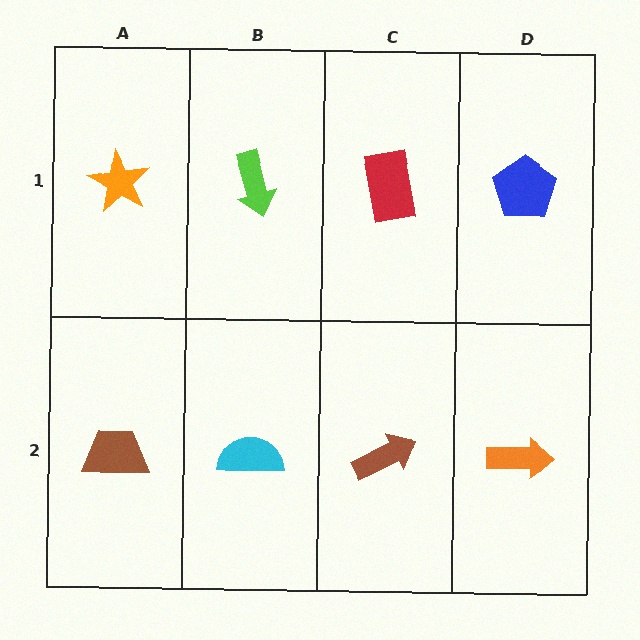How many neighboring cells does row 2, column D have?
2.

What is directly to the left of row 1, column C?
A lime arrow.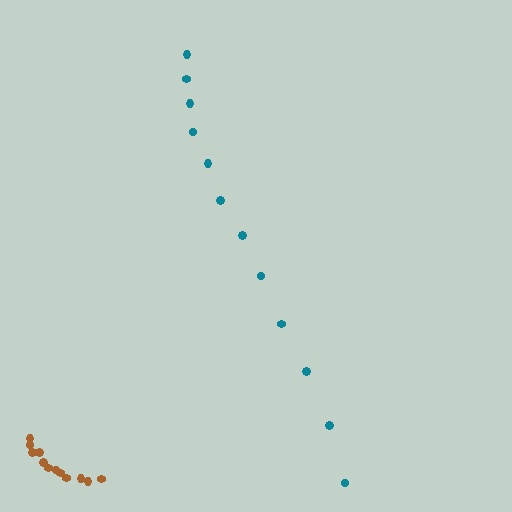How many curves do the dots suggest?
There are 2 distinct paths.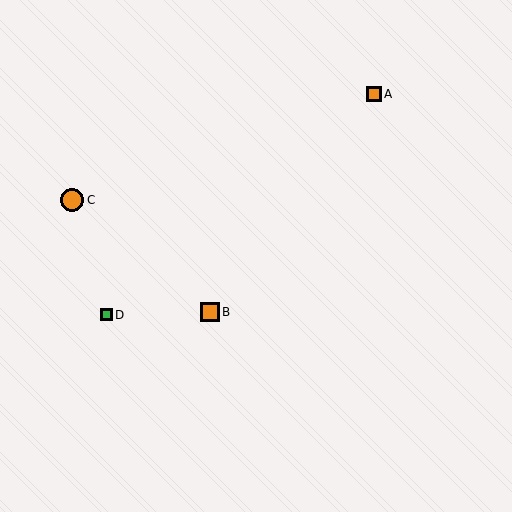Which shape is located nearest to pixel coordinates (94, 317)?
The green square (labeled D) at (106, 315) is nearest to that location.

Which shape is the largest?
The orange circle (labeled C) is the largest.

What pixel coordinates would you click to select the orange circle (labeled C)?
Click at (72, 200) to select the orange circle C.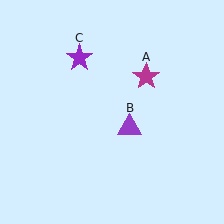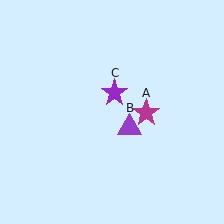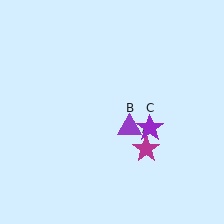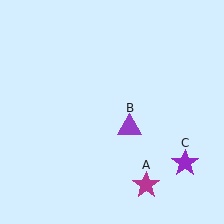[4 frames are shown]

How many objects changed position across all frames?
2 objects changed position: magenta star (object A), purple star (object C).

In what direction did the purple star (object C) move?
The purple star (object C) moved down and to the right.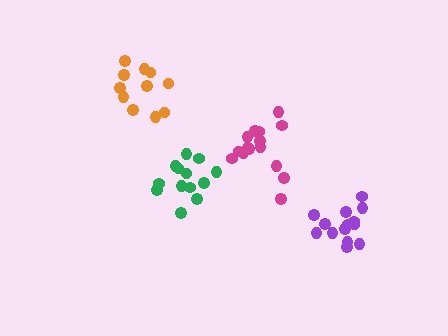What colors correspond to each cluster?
The clusters are colored: magenta, purple, orange, green.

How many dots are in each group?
Group 1: 15 dots, Group 2: 15 dots, Group 3: 11 dots, Group 4: 13 dots (54 total).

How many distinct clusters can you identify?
There are 4 distinct clusters.